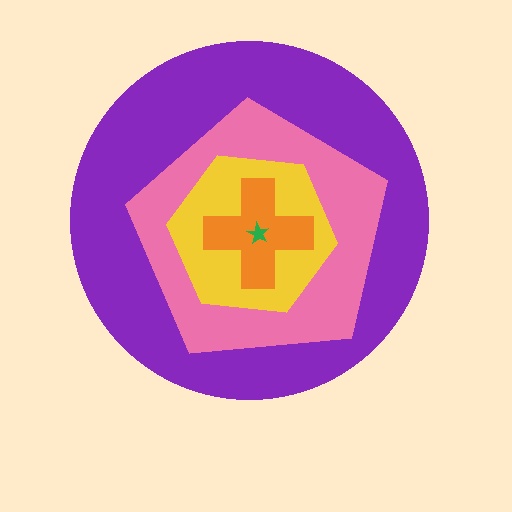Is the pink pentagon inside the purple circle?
Yes.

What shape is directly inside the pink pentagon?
The yellow hexagon.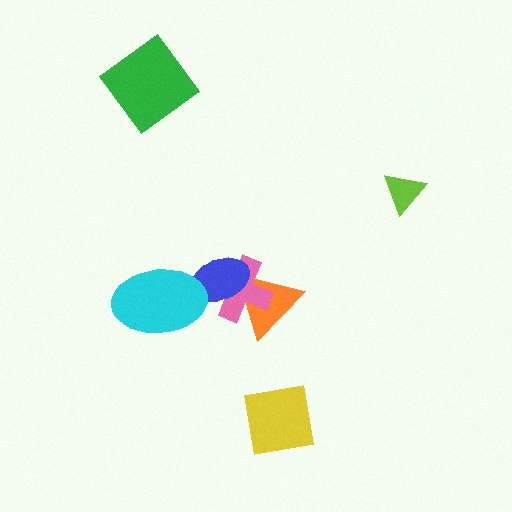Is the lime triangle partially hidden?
No, no other shape covers it.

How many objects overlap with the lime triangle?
0 objects overlap with the lime triangle.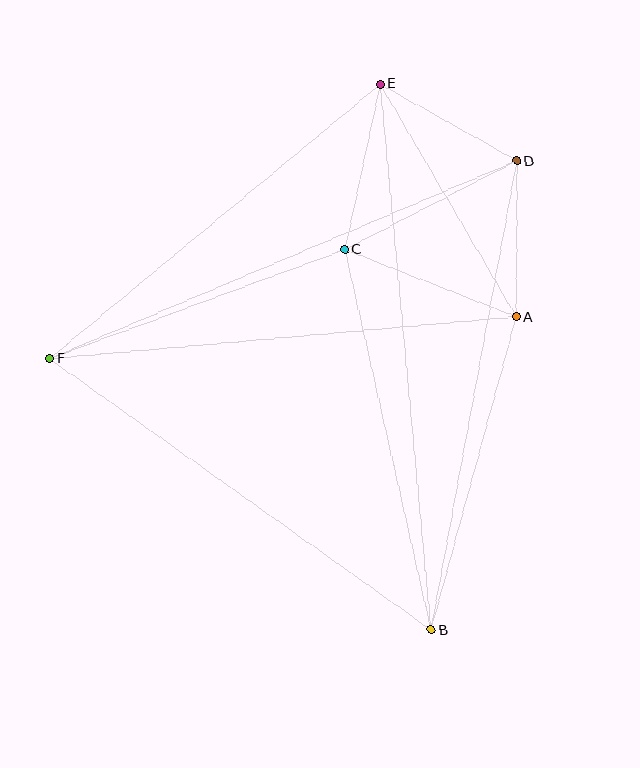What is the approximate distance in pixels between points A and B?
The distance between A and B is approximately 325 pixels.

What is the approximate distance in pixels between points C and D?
The distance between C and D is approximately 193 pixels.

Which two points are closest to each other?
Points A and D are closest to each other.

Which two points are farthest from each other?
Points B and E are farthest from each other.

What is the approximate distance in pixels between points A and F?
The distance between A and F is approximately 468 pixels.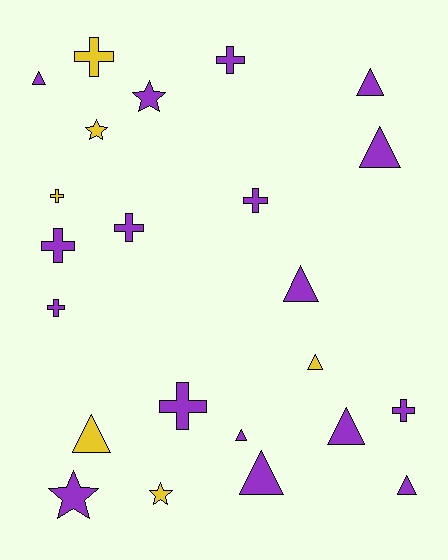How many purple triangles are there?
There are 8 purple triangles.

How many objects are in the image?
There are 23 objects.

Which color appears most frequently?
Purple, with 17 objects.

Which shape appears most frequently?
Triangle, with 10 objects.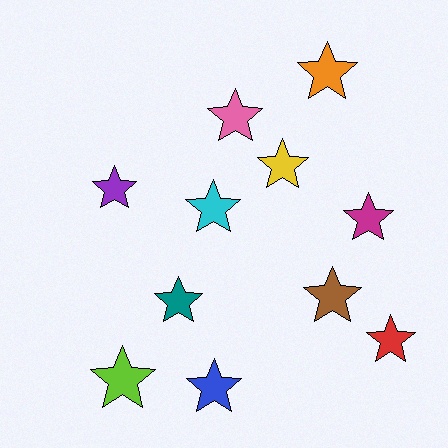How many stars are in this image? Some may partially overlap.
There are 11 stars.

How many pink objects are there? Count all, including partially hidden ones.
There is 1 pink object.